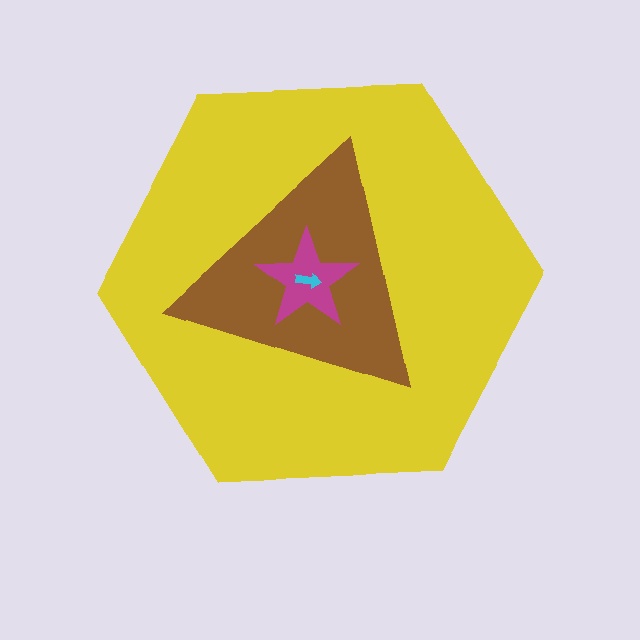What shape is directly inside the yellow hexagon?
The brown triangle.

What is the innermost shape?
The cyan arrow.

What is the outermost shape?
The yellow hexagon.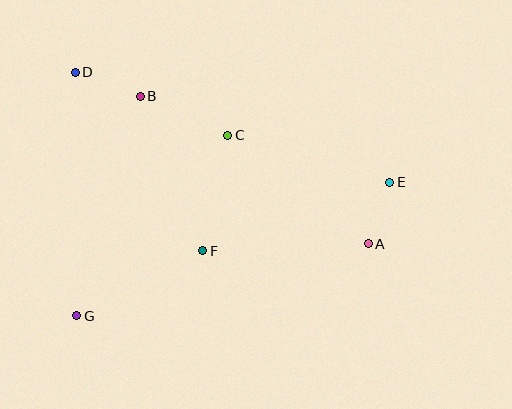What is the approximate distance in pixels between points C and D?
The distance between C and D is approximately 165 pixels.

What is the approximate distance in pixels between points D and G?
The distance between D and G is approximately 244 pixels.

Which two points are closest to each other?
Points A and E are closest to each other.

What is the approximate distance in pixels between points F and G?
The distance between F and G is approximately 142 pixels.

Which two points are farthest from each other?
Points E and G are farthest from each other.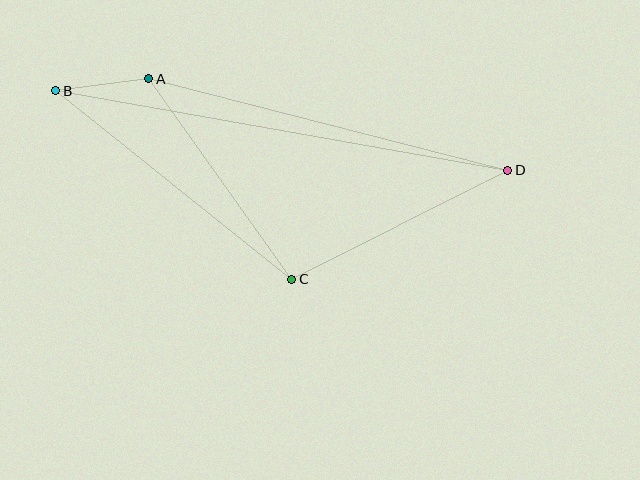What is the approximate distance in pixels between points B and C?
The distance between B and C is approximately 302 pixels.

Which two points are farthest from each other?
Points B and D are farthest from each other.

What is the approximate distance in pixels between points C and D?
The distance between C and D is approximately 242 pixels.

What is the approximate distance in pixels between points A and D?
The distance between A and D is approximately 370 pixels.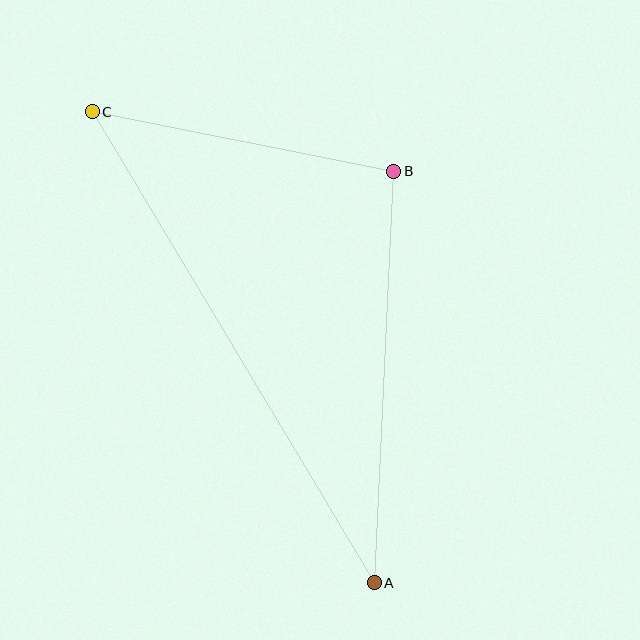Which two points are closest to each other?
Points B and C are closest to each other.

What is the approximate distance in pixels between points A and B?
The distance between A and B is approximately 412 pixels.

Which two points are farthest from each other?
Points A and C are farthest from each other.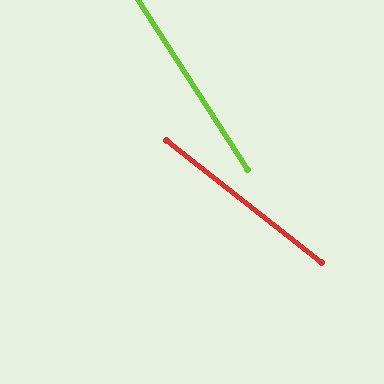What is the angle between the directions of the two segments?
Approximately 19 degrees.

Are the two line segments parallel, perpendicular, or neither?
Neither parallel nor perpendicular — they differ by about 19°.